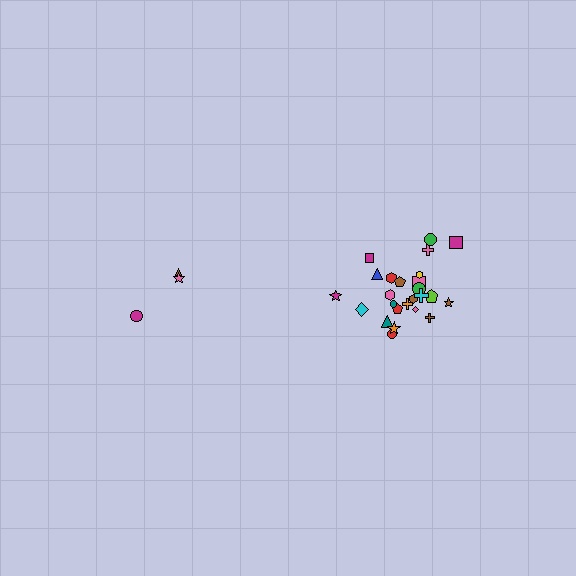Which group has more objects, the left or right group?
The right group.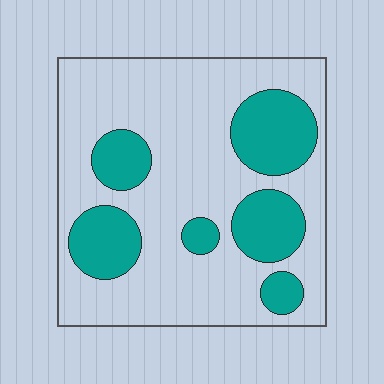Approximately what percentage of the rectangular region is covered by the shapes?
Approximately 30%.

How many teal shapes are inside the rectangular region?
6.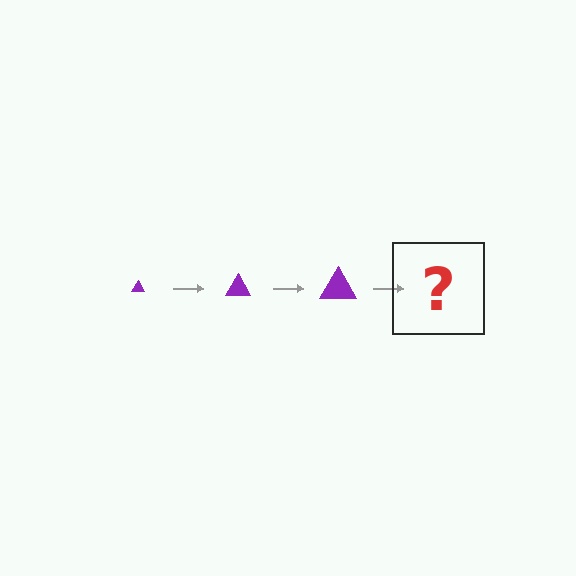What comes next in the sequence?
The next element should be a purple triangle, larger than the previous one.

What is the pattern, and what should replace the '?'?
The pattern is that the triangle gets progressively larger each step. The '?' should be a purple triangle, larger than the previous one.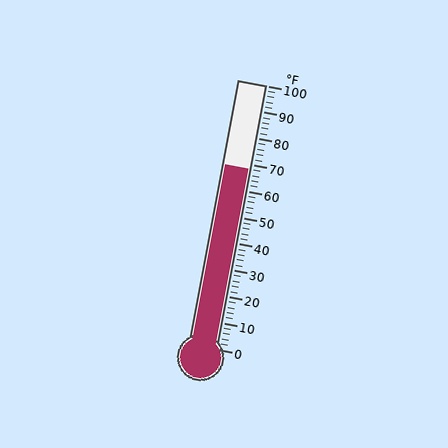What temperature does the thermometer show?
The thermometer shows approximately 68°F.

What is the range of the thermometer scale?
The thermometer scale ranges from 0°F to 100°F.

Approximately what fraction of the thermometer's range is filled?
The thermometer is filled to approximately 70% of its range.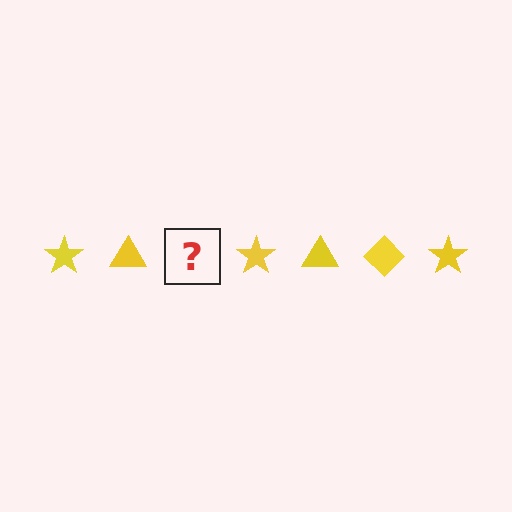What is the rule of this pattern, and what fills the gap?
The rule is that the pattern cycles through star, triangle, diamond shapes in yellow. The gap should be filled with a yellow diamond.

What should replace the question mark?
The question mark should be replaced with a yellow diamond.